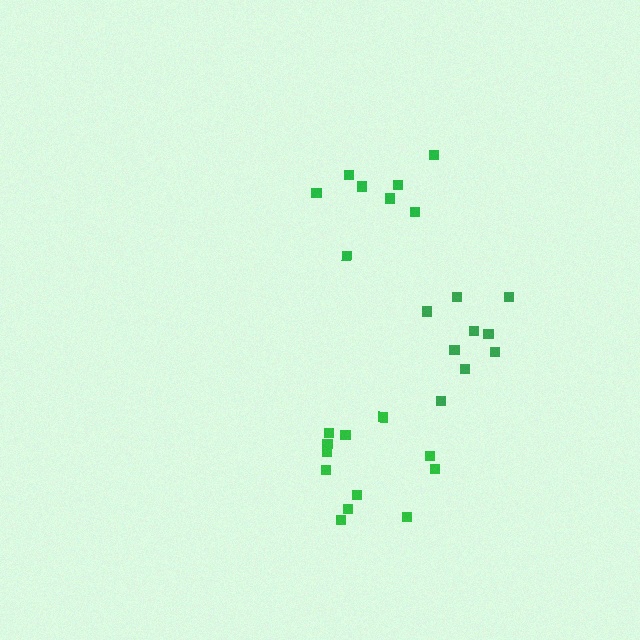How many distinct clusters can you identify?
There are 3 distinct clusters.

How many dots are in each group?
Group 1: 8 dots, Group 2: 12 dots, Group 3: 9 dots (29 total).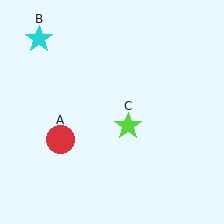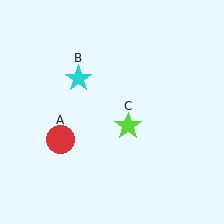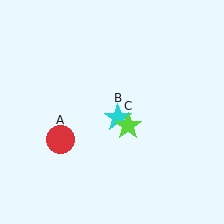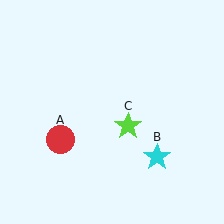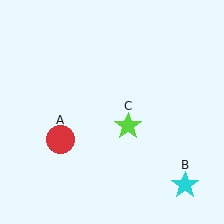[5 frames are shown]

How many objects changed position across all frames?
1 object changed position: cyan star (object B).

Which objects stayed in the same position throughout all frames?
Red circle (object A) and lime star (object C) remained stationary.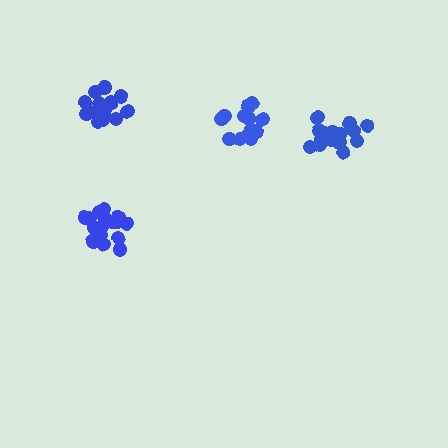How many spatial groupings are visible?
There are 4 spatial groupings.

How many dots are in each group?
Group 1: 13 dots, Group 2: 17 dots, Group 3: 17 dots, Group 4: 18 dots (65 total).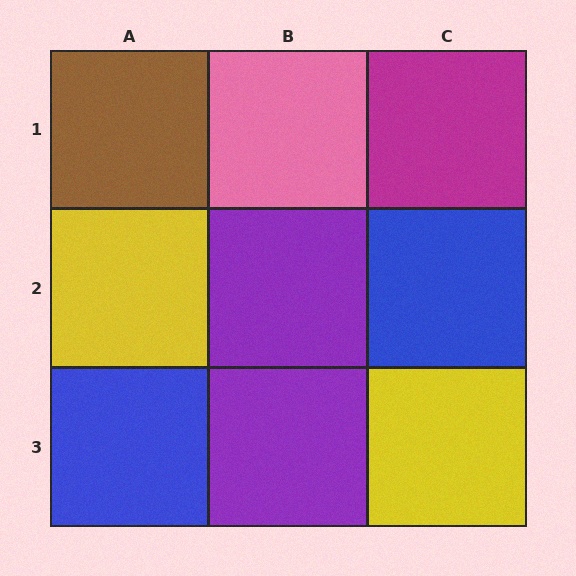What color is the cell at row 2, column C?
Blue.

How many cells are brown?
1 cell is brown.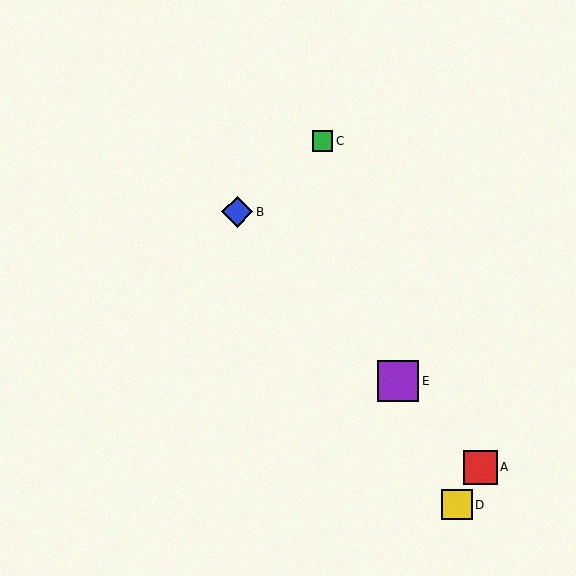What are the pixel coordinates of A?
Object A is at (480, 467).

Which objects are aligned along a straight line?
Objects A, B, E are aligned along a straight line.